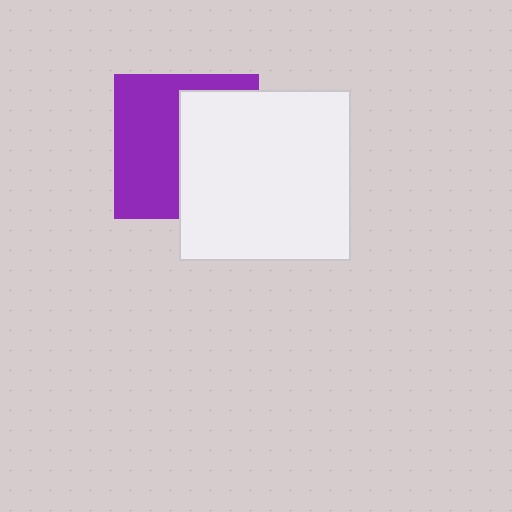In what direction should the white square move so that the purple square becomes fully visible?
The white square should move right. That is the shortest direction to clear the overlap and leave the purple square fully visible.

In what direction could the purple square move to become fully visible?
The purple square could move left. That would shift it out from behind the white square entirely.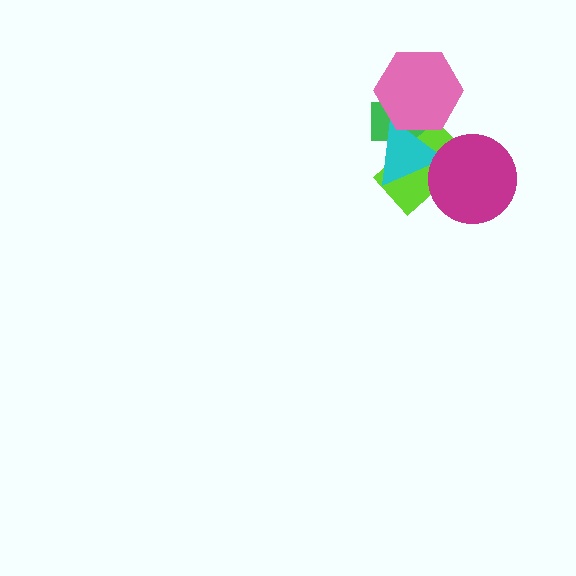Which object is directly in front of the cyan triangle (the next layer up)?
The pink hexagon is directly in front of the cyan triangle.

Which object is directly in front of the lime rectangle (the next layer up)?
The cyan triangle is directly in front of the lime rectangle.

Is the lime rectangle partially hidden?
Yes, it is partially covered by another shape.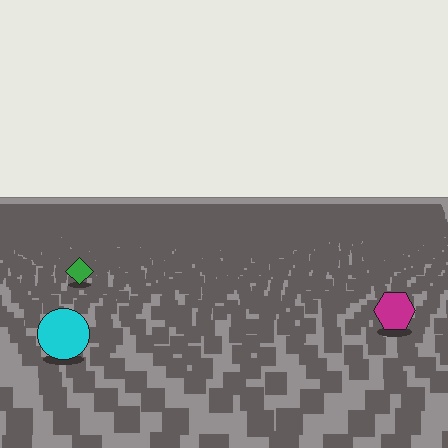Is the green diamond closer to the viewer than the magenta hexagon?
No. The magenta hexagon is closer — you can tell from the texture gradient: the ground texture is coarser near it.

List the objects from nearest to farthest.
From nearest to farthest: the cyan circle, the magenta hexagon, the green diamond.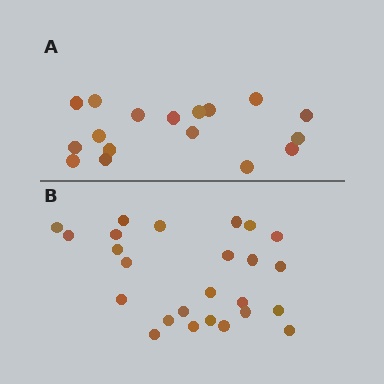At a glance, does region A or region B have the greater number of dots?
Region B (the bottom region) has more dots.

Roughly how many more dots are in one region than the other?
Region B has roughly 8 or so more dots than region A.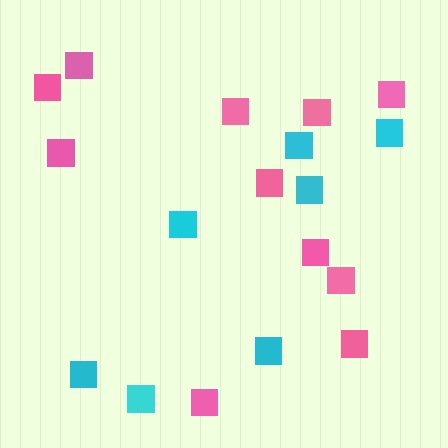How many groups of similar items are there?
There are 2 groups: one group of pink squares (11) and one group of cyan squares (7).